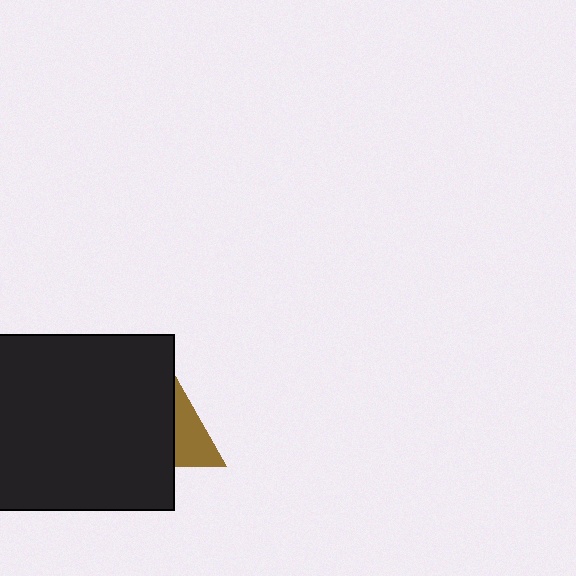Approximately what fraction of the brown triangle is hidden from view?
Roughly 63% of the brown triangle is hidden behind the black rectangle.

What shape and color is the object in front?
The object in front is a black rectangle.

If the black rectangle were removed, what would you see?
You would see the complete brown triangle.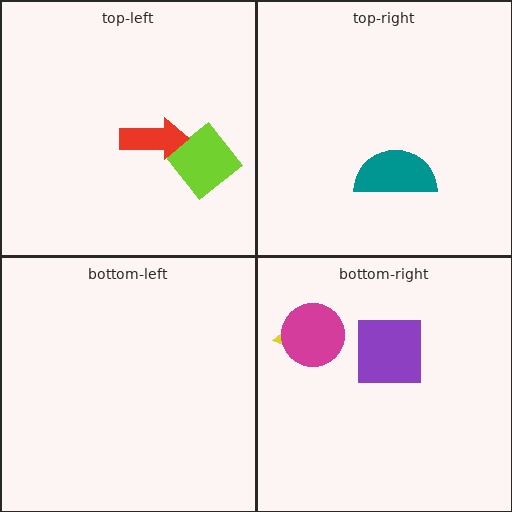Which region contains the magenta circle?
The bottom-right region.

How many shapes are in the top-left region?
2.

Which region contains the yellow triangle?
The bottom-right region.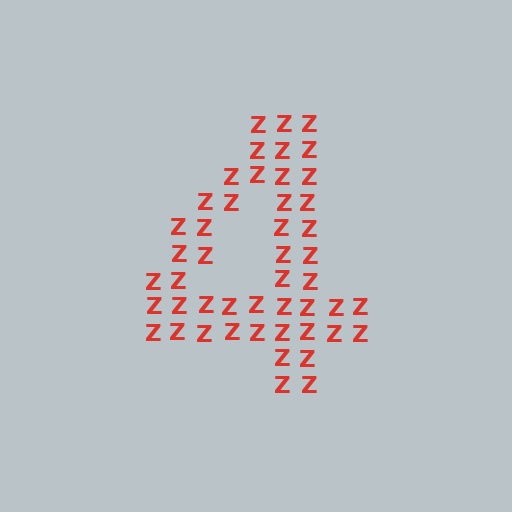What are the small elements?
The small elements are letter Z's.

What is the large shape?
The large shape is the digit 4.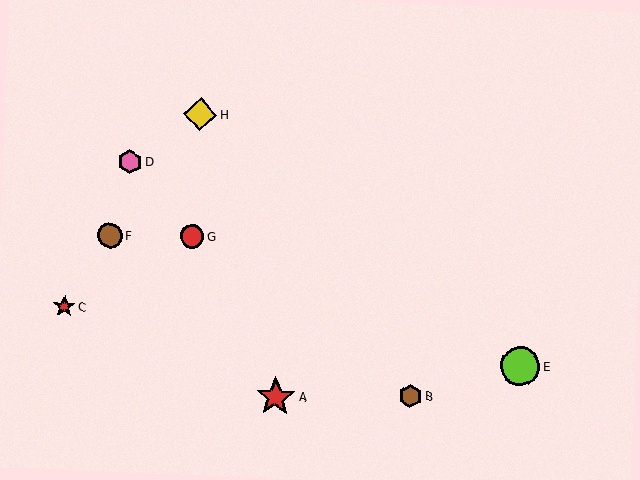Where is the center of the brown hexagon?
The center of the brown hexagon is at (411, 396).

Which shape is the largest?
The lime circle (labeled E) is the largest.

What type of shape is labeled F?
Shape F is a brown circle.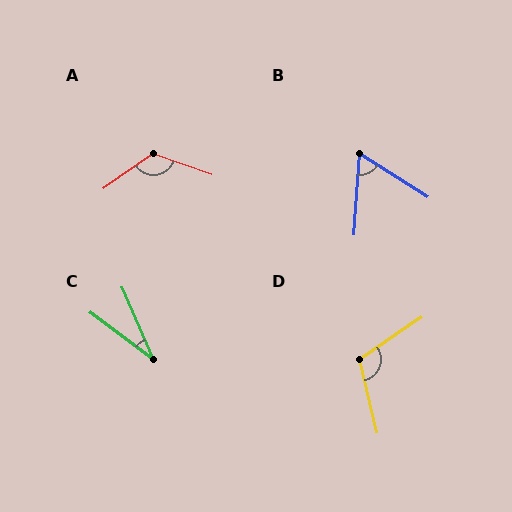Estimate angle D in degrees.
Approximately 111 degrees.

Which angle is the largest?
A, at approximately 125 degrees.